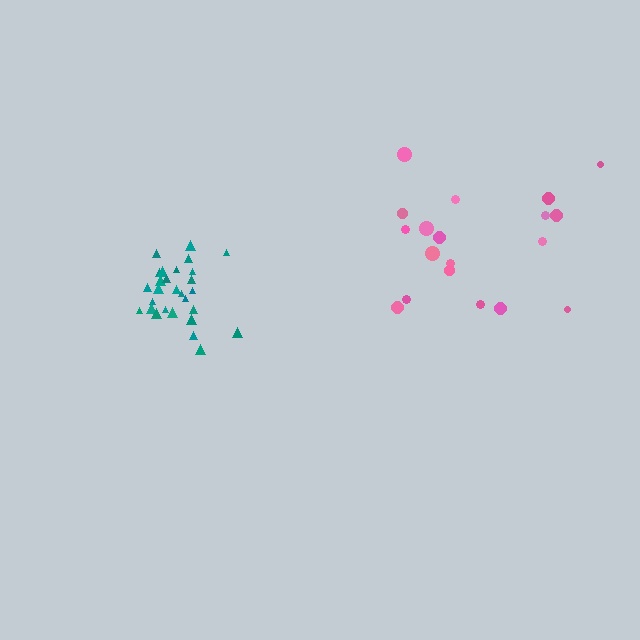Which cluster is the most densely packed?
Teal.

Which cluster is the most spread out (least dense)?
Pink.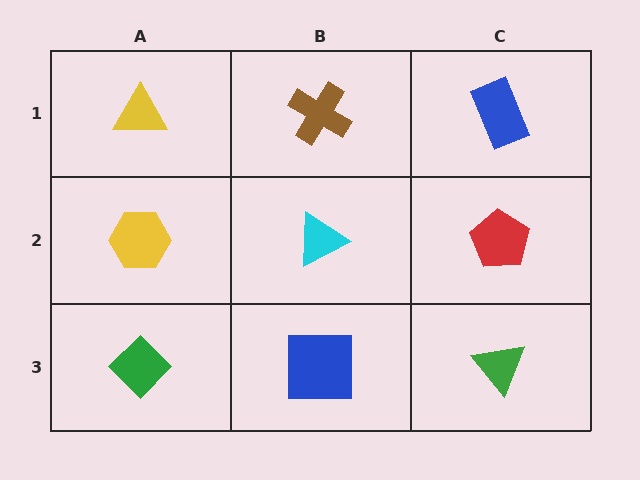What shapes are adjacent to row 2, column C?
A blue rectangle (row 1, column C), a green triangle (row 3, column C), a cyan triangle (row 2, column B).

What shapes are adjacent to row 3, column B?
A cyan triangle (row 2, column B), a green diamond (row 3, column A), a green triangle (row 3, column C).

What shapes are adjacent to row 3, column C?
A red pentagon (row 2, column C), a blue square (row 3, column B).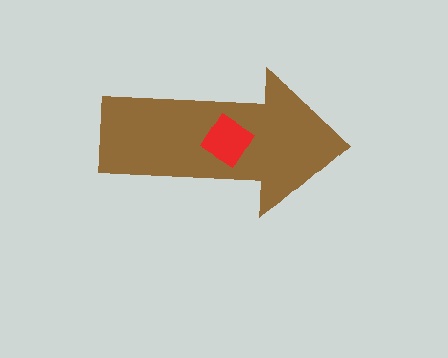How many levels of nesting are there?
2.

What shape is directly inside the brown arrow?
The red diamond.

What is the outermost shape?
The brown arrow.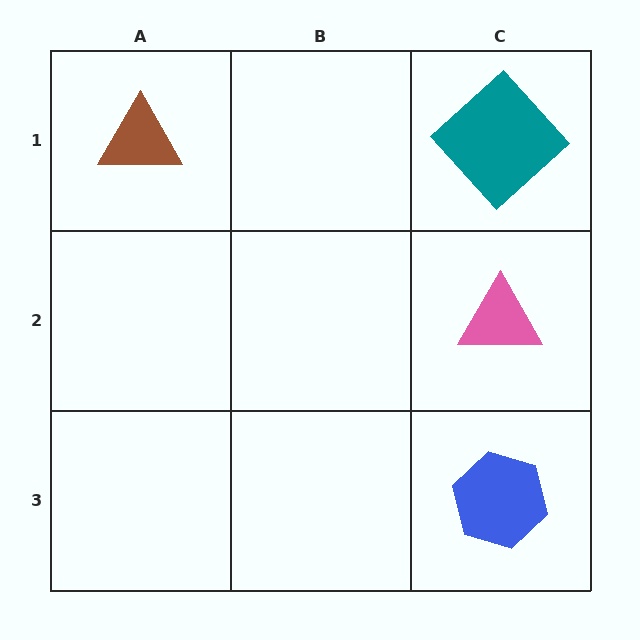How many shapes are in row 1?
2 shapes.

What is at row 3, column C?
A blue hexagon.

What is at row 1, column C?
A teal diamond.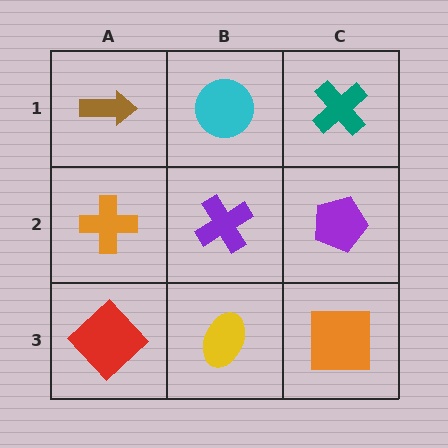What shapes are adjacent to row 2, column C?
A teal cross (row 1, column C), an orange square (row 3, column C), a purple cross (row 2, column B).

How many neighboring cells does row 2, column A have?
3.